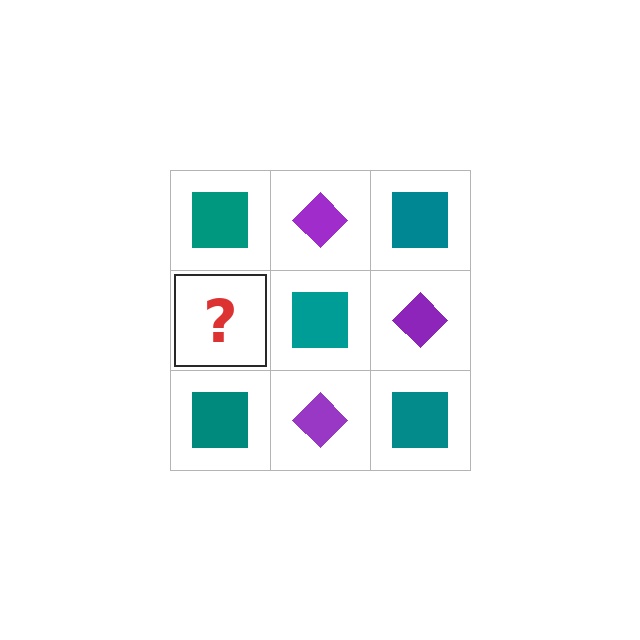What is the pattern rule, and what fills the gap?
The rule is that it alternates teal square and purple diamond in a checkerboard pattern. The gap should be filled with a purple diamond.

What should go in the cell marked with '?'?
The missing cell should contain a purple diamond.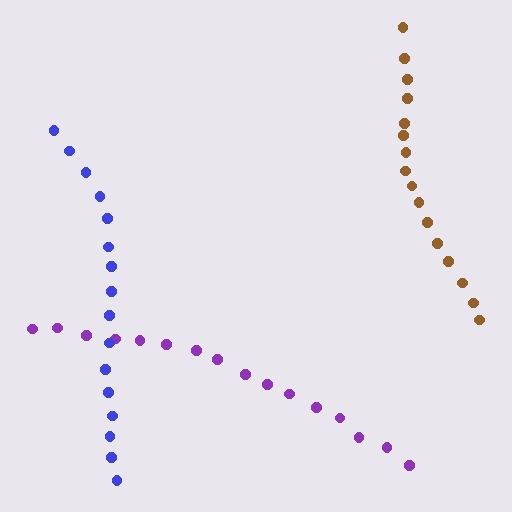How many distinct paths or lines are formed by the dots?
There are 3 distinct paths.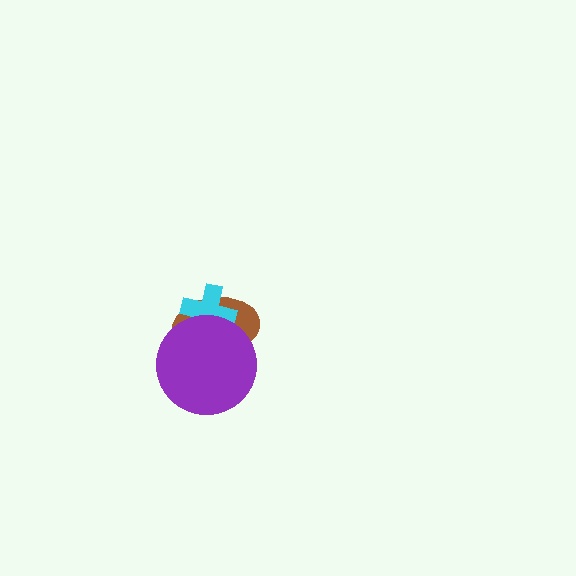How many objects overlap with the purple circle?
2 objects overlap with the purple circle.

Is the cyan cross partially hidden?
Yes, it is partially covered by another shape.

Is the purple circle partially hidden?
No, no other shape covers it.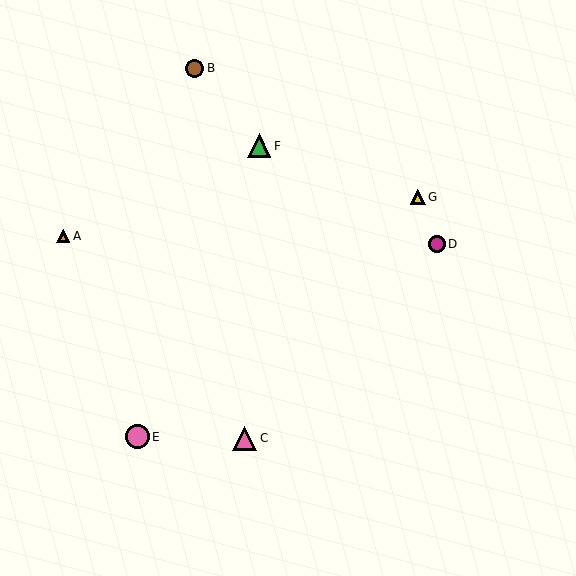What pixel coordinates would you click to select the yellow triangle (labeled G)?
Click at (418, 197) to select the yellow triangle G.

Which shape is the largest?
The pink triangle (labeled C) is the largest.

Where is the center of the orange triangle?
The center of the orange triangle is at (63, 236).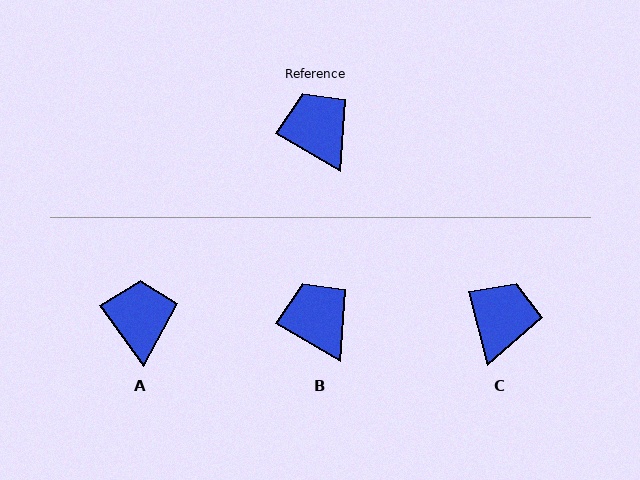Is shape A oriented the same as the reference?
No, it is off by about 24 degrees.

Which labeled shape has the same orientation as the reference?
B.